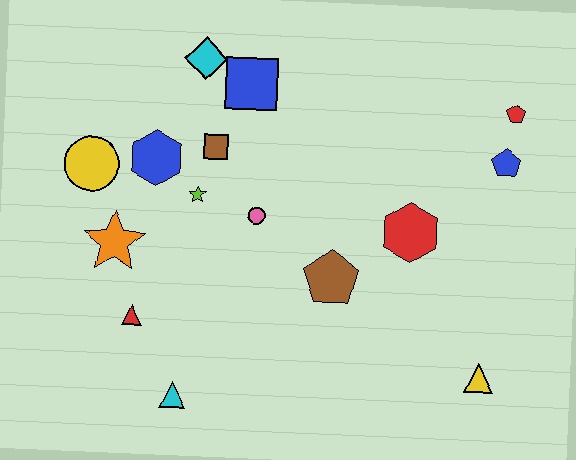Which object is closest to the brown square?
The lime star is closest to the brown square.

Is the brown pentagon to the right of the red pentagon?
No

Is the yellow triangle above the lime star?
No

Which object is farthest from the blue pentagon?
The yellow circle is farthest from the blue pentagon.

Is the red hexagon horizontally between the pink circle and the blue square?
No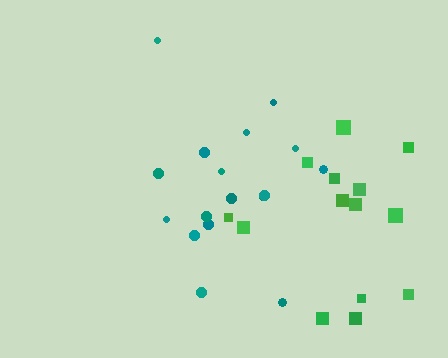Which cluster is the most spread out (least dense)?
Green.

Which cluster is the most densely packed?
Teal.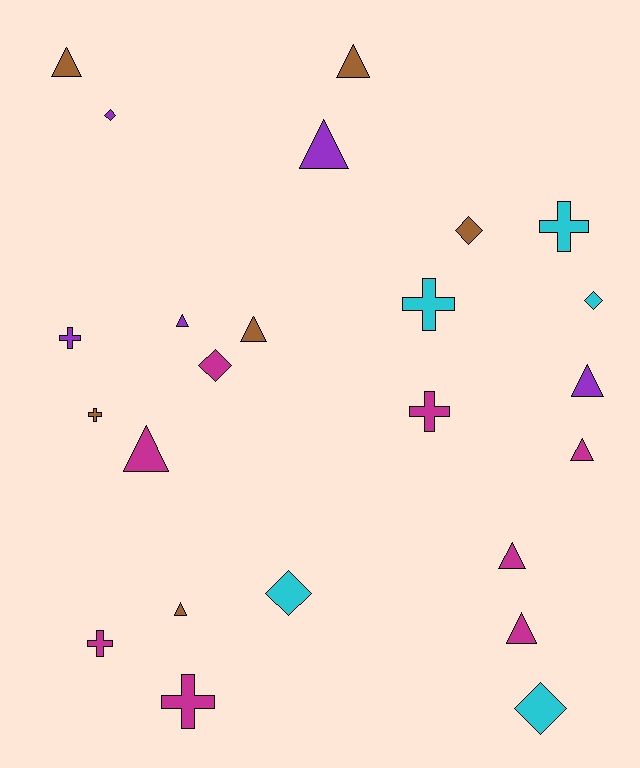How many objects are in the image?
There are 24 objects.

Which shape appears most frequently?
Triangle, with 11 objects.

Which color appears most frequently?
Magenta, with 8 objects.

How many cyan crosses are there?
There are 2 cyan crosses.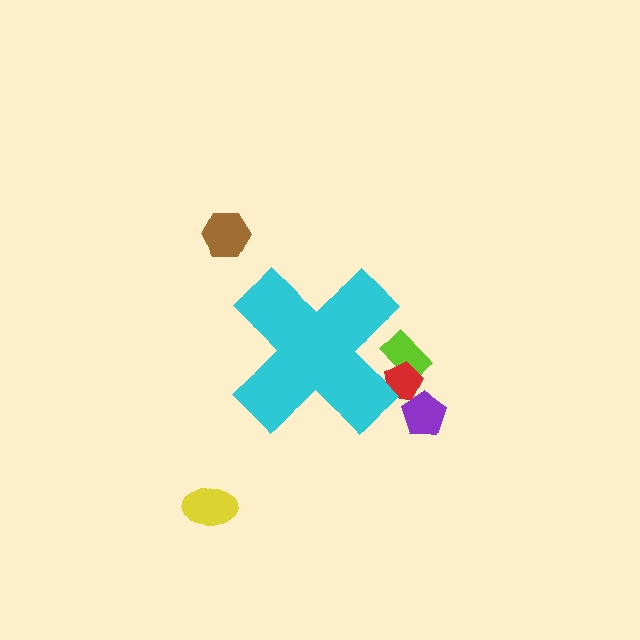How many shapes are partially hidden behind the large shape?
2 shapes are partially hidden.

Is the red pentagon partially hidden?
Yes, the red pentagon is partially hidden behind the cyan cross.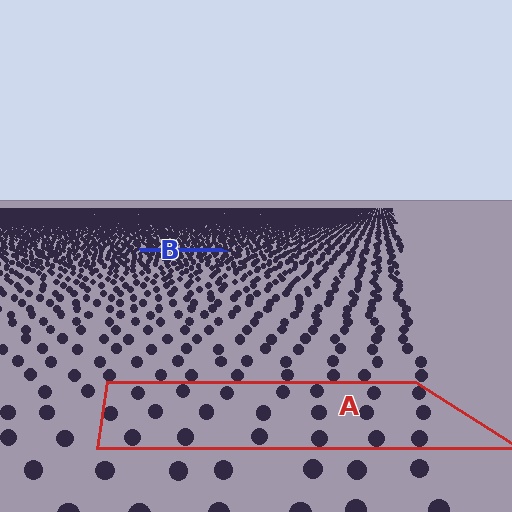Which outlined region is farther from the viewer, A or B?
Region B is farther from the viewer — the texture elements inside it appear smaller and more densely packed.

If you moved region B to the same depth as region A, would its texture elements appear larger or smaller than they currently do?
They would appear larger. At a closer depth, the same texture elements are projected at a bigger on-screen size.